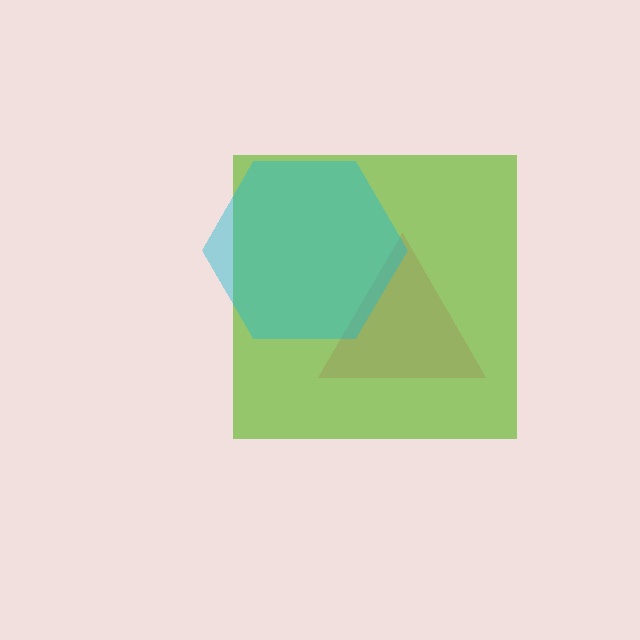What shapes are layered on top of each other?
The layered shapes are: a pink triangle, a lime square, a cyan hexagon.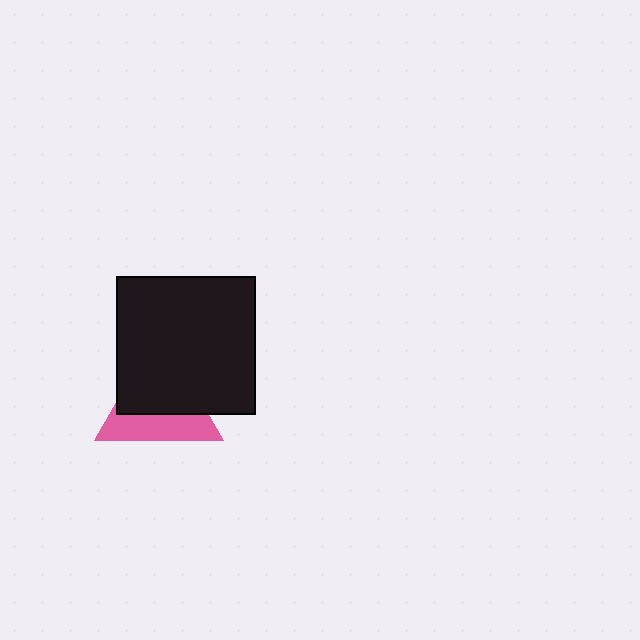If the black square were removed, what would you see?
You would see the complete pink triangle.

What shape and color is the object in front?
The object in front is a black square.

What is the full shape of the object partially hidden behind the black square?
The partially hidden object is a pink triangle.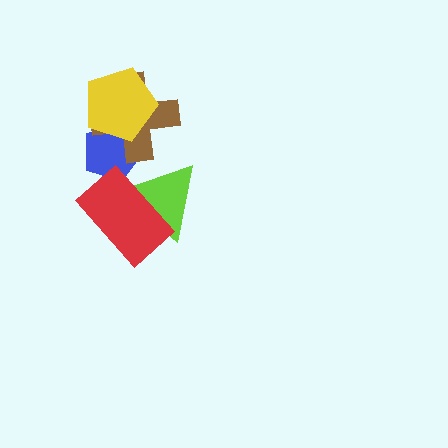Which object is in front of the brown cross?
The yellow pentagon is in front of the brown cross.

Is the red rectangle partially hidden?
No, no other shape covers it.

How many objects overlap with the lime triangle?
1 object overlaps with the lime triangle.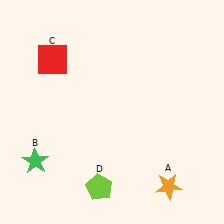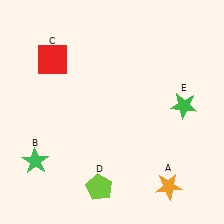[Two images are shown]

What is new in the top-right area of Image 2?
A green star (E) was added in the top-right area of Image 2.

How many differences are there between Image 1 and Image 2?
There is 1 difference between the two images.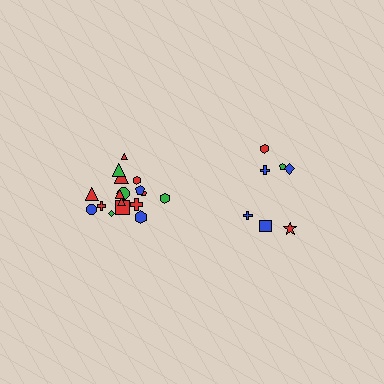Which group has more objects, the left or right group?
The left group.